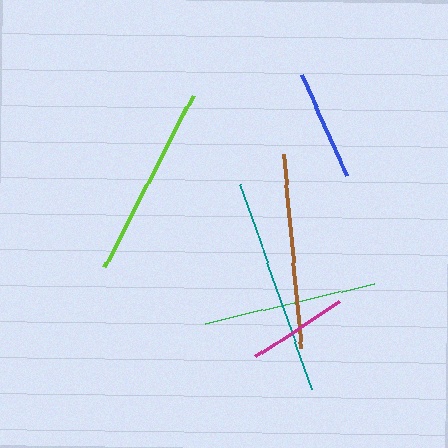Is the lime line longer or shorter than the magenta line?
The lime line is longer than the magenta line.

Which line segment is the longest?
The teal line is the longest at approximately 217 pixels.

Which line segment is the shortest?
The magenta line is the shortest at approximately 100 pixels.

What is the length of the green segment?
The green segment is approximately 174 pixels long.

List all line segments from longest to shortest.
From longest to shortest: teal, brown, lime, green, blue, magenta.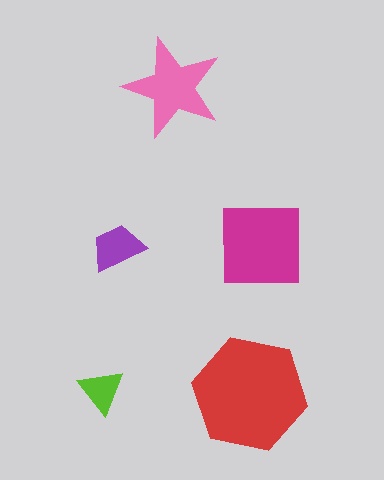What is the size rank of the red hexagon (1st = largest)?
1st.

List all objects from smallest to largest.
The lime triangle, the purple trapezoid, the pink star, the magenta square, the red hexagon.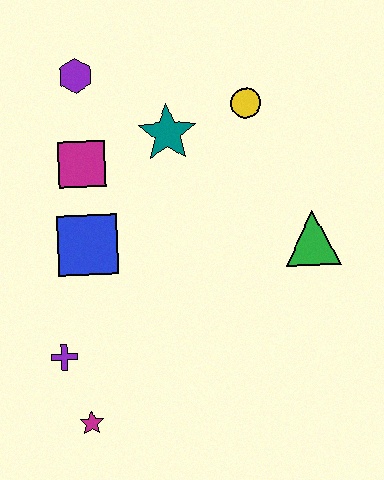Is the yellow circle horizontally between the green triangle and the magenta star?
Yes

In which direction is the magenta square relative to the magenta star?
The magenta square is above the magenta star.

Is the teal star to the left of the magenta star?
No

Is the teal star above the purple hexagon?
No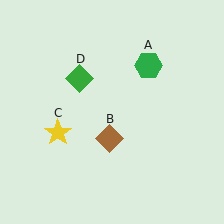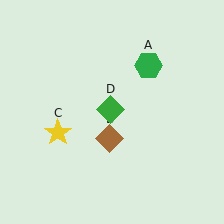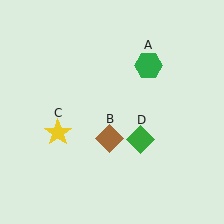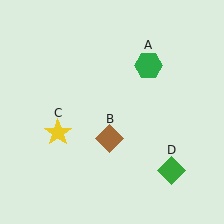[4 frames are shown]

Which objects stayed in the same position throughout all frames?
Green hexagon (object A) and brown diamond (object B) and yellow star (object C) remained stationary.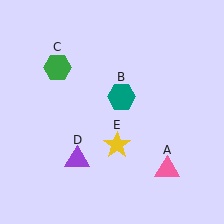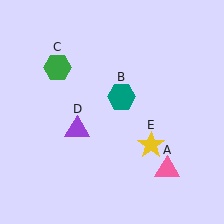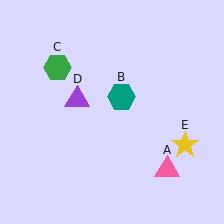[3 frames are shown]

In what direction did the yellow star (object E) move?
The yellow star (object E) moved right.